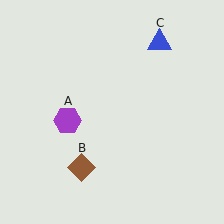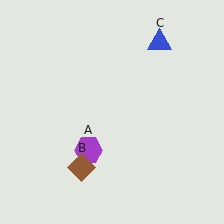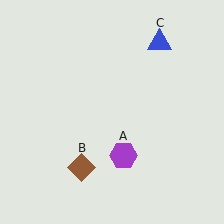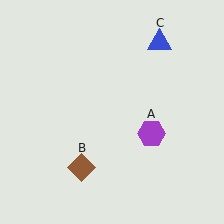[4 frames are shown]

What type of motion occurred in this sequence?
The purple hexagon (object A) rotated counterclockwise around the center of the scene.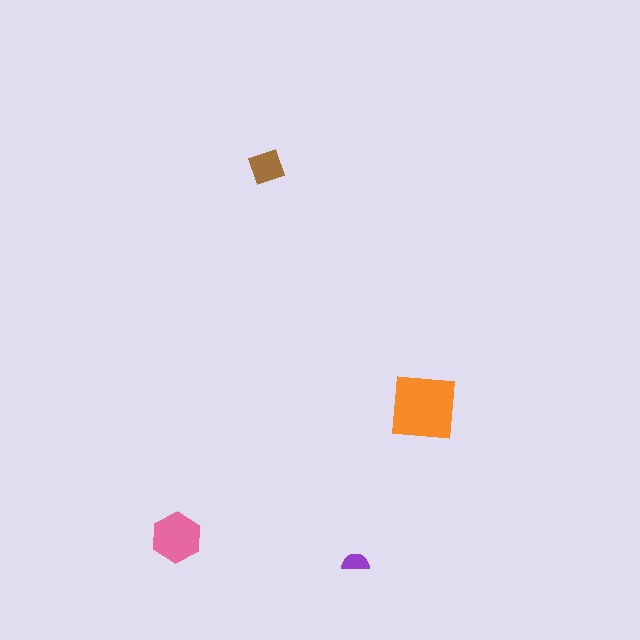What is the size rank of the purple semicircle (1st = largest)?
4th.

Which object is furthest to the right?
The orange square is rightmost.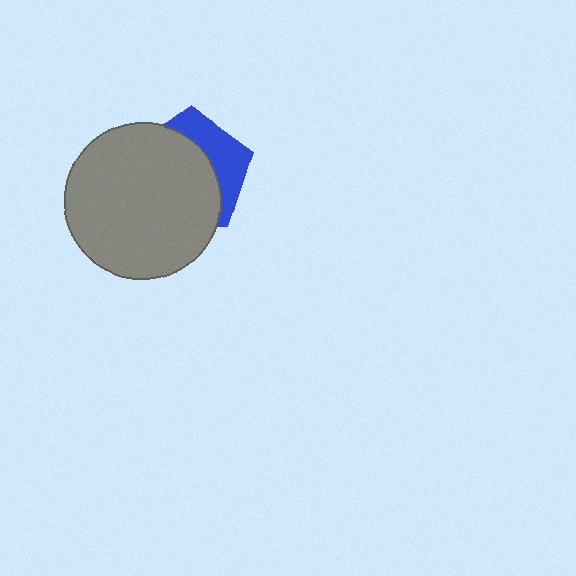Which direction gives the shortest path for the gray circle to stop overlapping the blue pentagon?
Moving toward the lower-left gives the shortest separation.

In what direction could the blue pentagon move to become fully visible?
The blue pentagon could move toward the upper-right. That would shift it out from behind the gray circle entirely.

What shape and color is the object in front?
The object in front is a gray circle.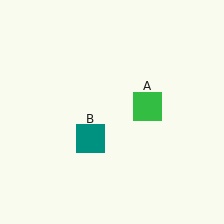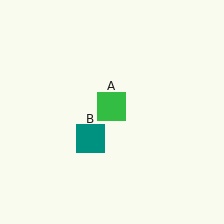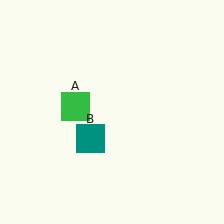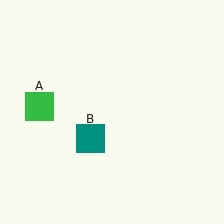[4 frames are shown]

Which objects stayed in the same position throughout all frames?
Teal square (object B) remained stationary.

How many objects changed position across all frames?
1 object changed position: green square (object A).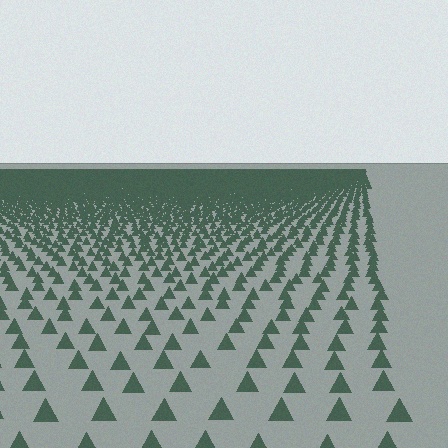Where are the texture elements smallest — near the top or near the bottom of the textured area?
Near the top.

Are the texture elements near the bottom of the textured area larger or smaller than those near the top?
Larger. Near the bottom, elements are closer to the viewer and appear at a bigger on-screen size.